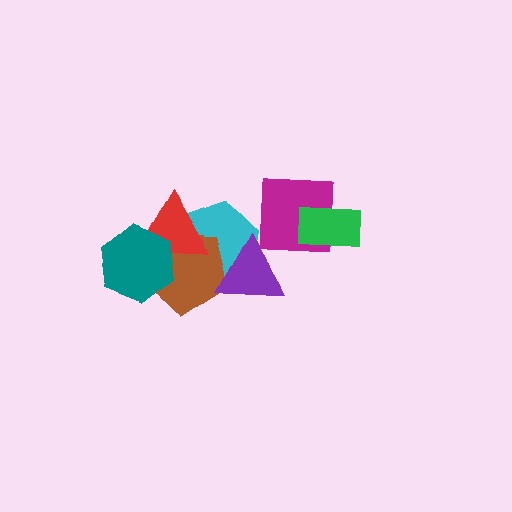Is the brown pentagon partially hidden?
Yes, it is partially covered by another shape.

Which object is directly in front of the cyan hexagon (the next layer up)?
The brown pentagon is directly in front of the cyan hexagon.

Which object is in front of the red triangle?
The teal hexagon is in front of the red triangle.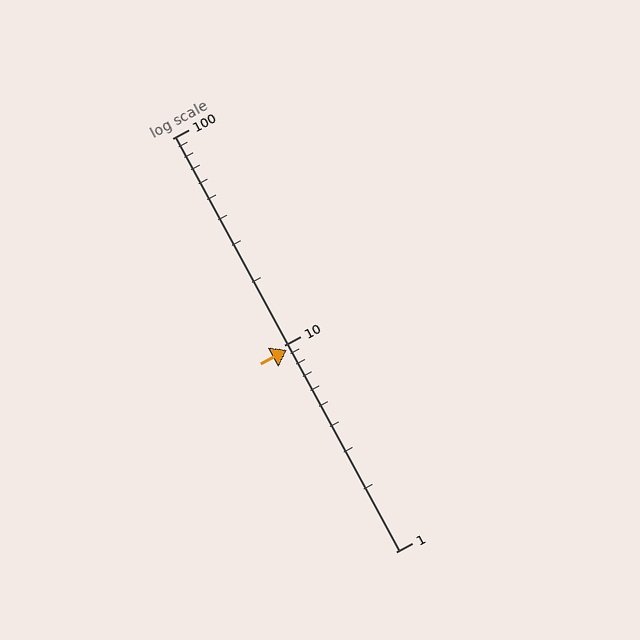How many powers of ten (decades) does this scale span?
The scale spans 2 decades, from 1 to 100.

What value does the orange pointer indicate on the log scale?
The pointer indicates approximately 9.5.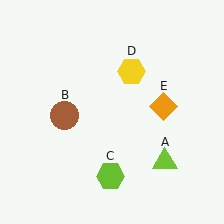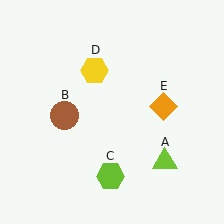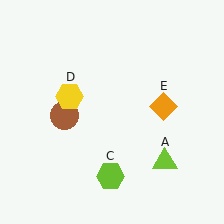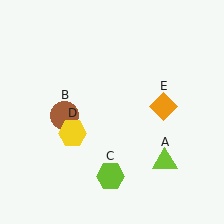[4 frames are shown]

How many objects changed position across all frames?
1 object changed position: yellow hexagon (object D).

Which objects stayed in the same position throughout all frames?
Lime triangle (object A) and brown circle (object B) and lime hexagon (object C) and orange diamond (object E) remained stationary.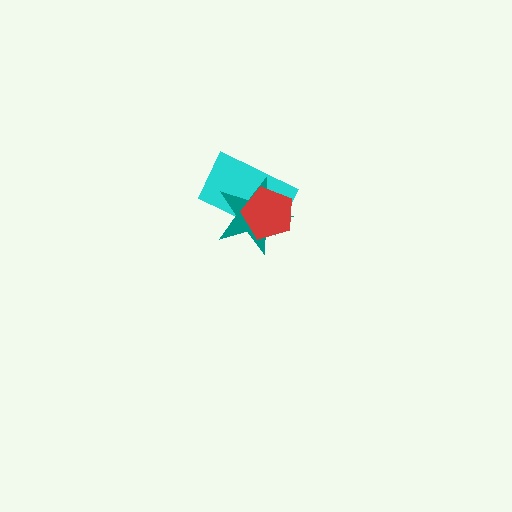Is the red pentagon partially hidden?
No, no other shape covers it.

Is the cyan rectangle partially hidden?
Yes, it is partially covered by another shape.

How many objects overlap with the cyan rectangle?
2 objects overlap with the cyan rectangle.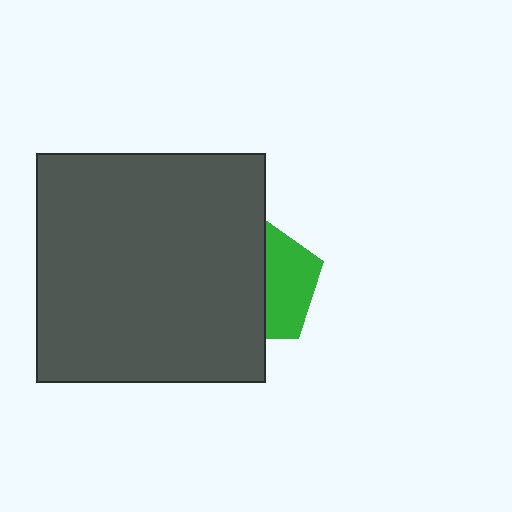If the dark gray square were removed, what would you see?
You would see the complete green pentagon.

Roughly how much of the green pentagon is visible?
A small part of it is visible (roughly 42%).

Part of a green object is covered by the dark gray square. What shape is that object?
It is a pentagon.